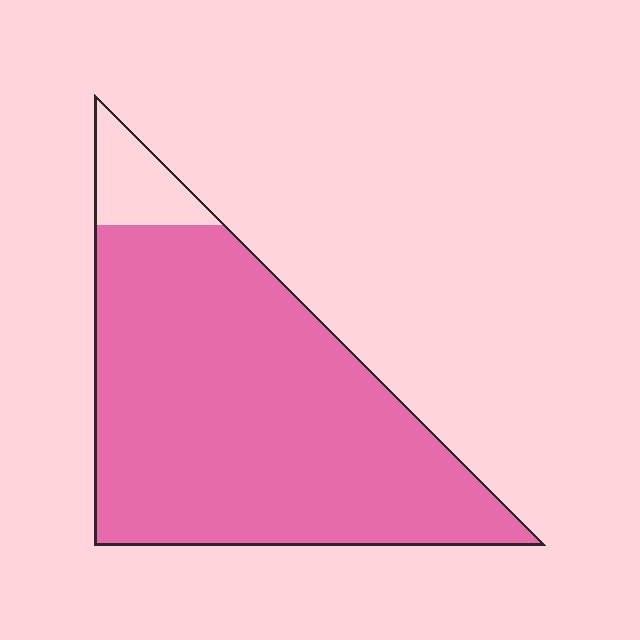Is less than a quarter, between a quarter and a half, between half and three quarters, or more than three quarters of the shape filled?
More than three quarters.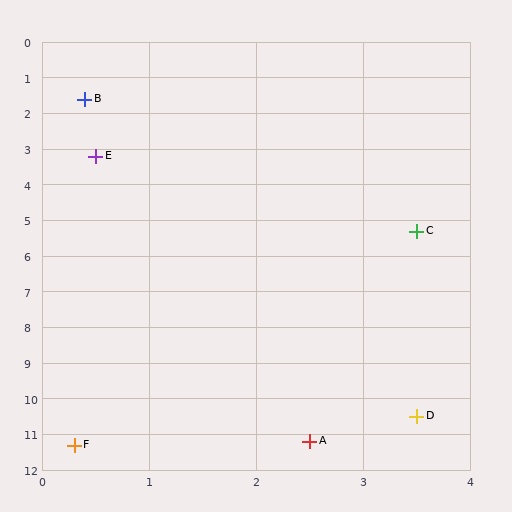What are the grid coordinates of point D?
Point D is at approximately (3.5, 10.5).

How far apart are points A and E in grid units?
Points A and E are about 8.2 grid units apart.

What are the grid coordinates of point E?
Point E is at approximately (0.5, 3.2).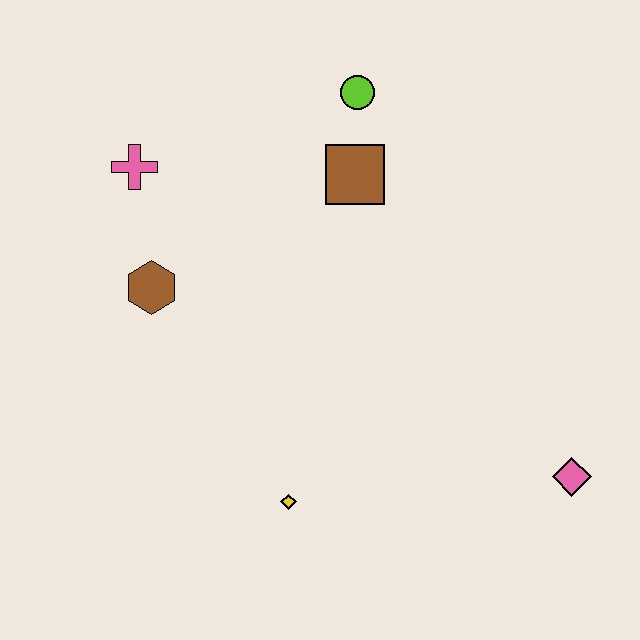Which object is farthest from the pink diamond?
The pink cross is farthest from the pink diamond.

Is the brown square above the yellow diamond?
Yes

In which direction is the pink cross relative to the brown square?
The pink cross is to the left of the brown square.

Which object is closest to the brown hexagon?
The pink cross is closest to the brown hexagon.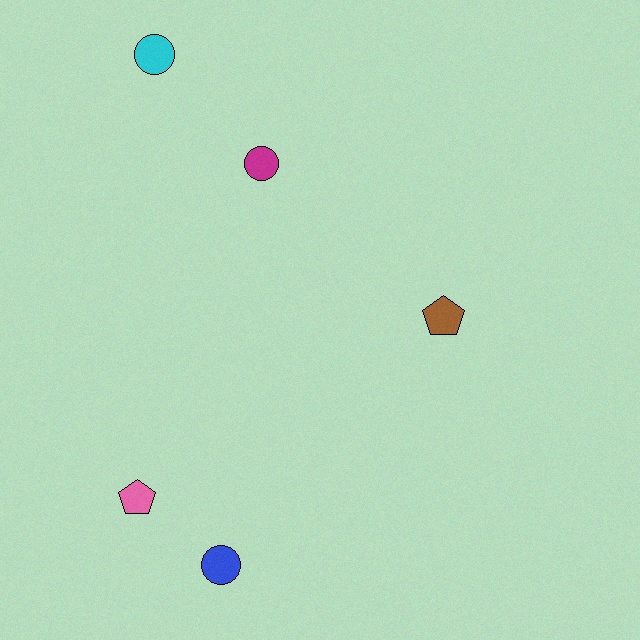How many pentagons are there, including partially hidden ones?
There are 2 pentagons.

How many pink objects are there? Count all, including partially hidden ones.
There is 1 pink object.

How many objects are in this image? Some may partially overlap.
There are 5 objects.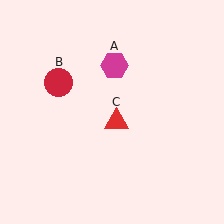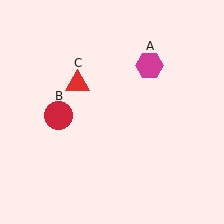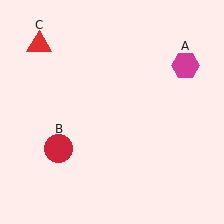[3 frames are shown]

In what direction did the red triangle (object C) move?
The red triangle (object C) moved up and to the left.